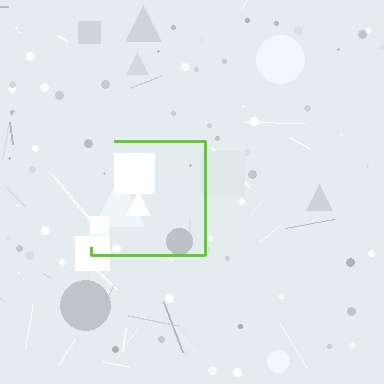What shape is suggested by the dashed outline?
The dashed outline suggests a square.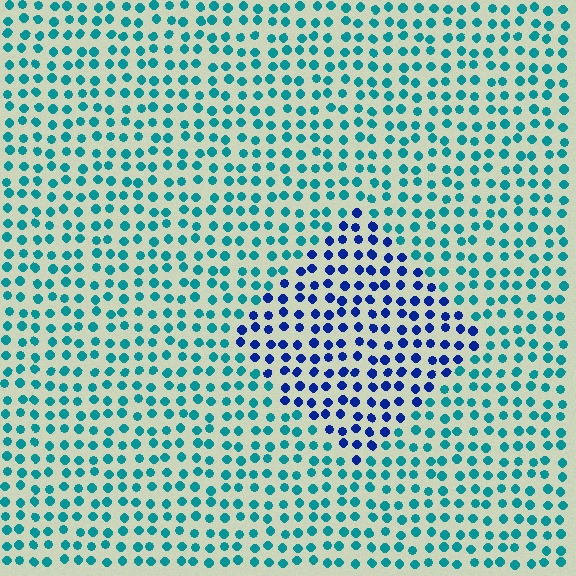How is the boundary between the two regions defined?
The boundary is defined purely by a slight shift in hue (about 47 degrees). Spacing, size, and orientation are identical on both sides.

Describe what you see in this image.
The image is filled with small teal elements in a uniform arrangement. A diamond-shaped region is visible where the elements are tinted to a slightly different hue, forming a subtle color boundary.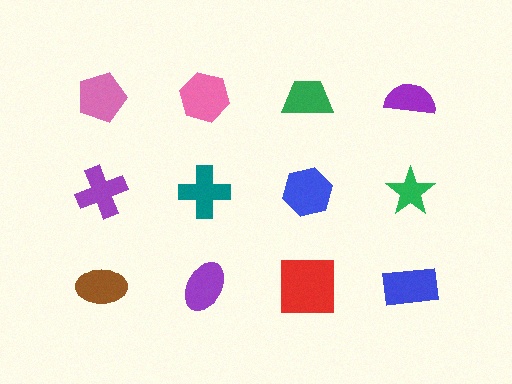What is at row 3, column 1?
A brown ellipse.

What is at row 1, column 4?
A purple semicircle.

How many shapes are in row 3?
4 shapes.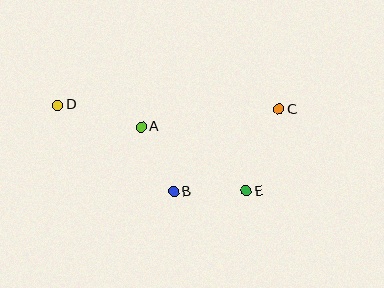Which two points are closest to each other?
Points A and B are closest to each other.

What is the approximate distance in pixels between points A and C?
The distance between A and C is approximately 138 pixels.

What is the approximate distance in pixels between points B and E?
The distance between B and E is approximately 73 pixels.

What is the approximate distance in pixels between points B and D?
The distance between B and D is approximately 145 pixels.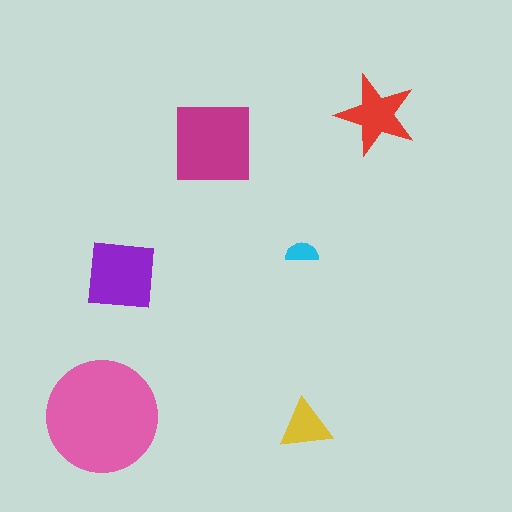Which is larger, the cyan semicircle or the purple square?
The purple square.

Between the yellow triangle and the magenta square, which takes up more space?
The magenta square.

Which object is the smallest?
The cyan semicircle.